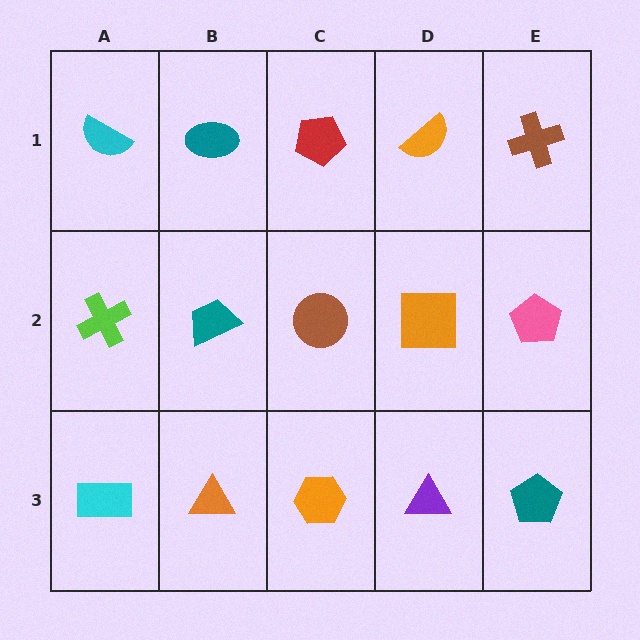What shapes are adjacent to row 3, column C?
A brown circle (row 2, column C), an orange triangle (row 3, column B), a purple triangle (row 3, column D).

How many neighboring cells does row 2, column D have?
4.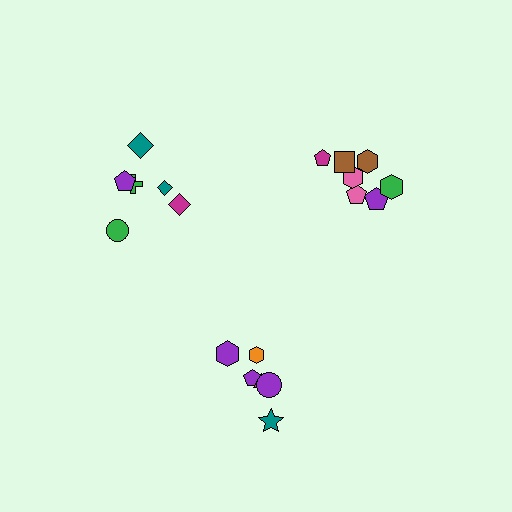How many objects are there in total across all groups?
There are 20 objects.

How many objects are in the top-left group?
There are 6 objects.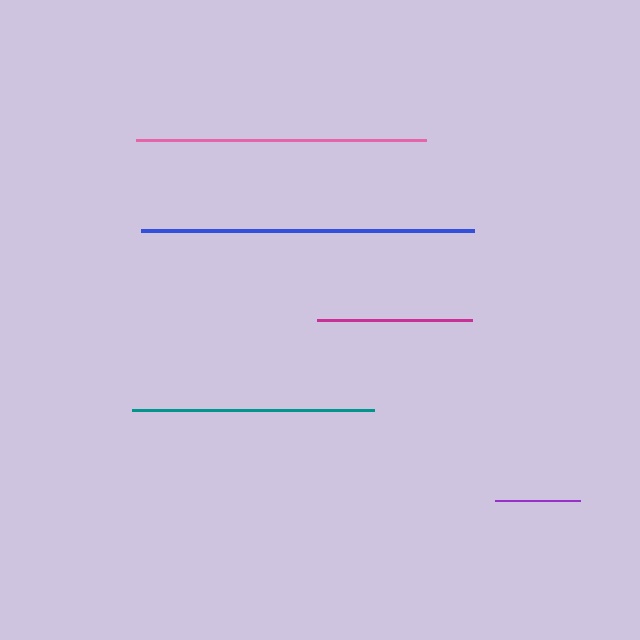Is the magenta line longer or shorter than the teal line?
The teal line is longer than the magenta line.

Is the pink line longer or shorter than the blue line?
The blue line is longer than the pink line.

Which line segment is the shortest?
The purple line is the shortest at approximately 85 pixels.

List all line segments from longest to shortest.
From longest to shortest: blue, pink, teal, magenta, purple.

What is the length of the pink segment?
The pink segment is approximately 291 pixels long.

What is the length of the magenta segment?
The magenta segment is approximately 155 pixels long.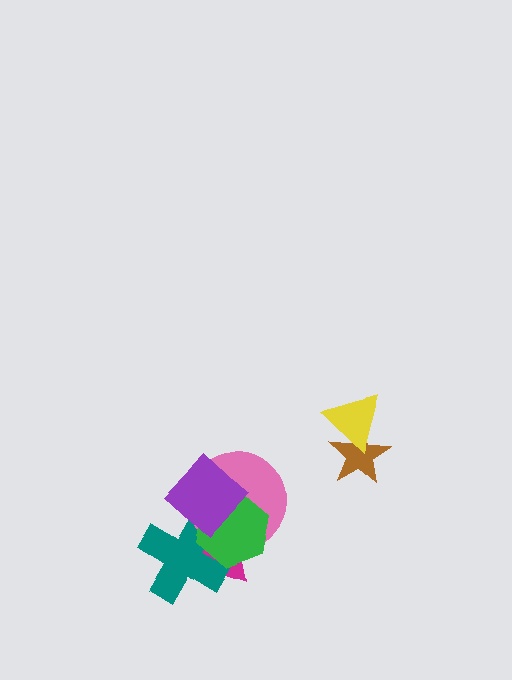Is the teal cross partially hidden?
Yes, it is partially covered by another shape.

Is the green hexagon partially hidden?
Yes, it is partially covered by another shape.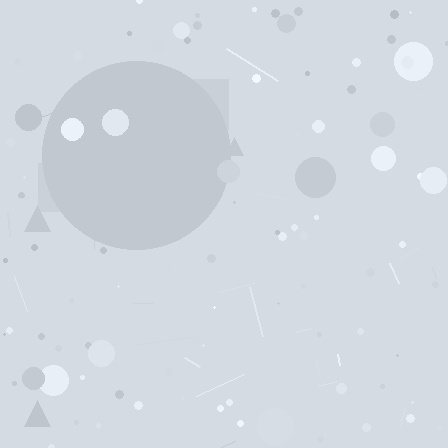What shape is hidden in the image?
A circle is hidden in the image.